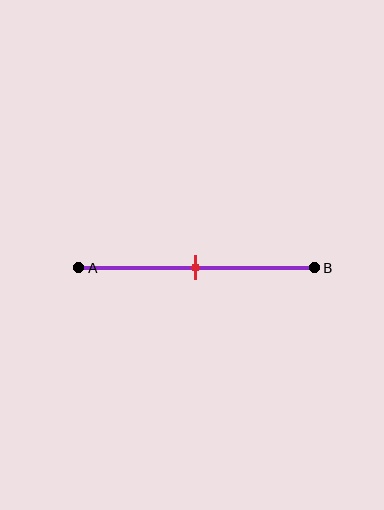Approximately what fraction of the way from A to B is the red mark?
The red mark is approximately 50% of the way from A to B.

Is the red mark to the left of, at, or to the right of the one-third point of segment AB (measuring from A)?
The red mark is to the right of the one-third point of segment AB.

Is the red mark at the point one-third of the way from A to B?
No, the mark is at about 50% from A, not at the 33% one-third point.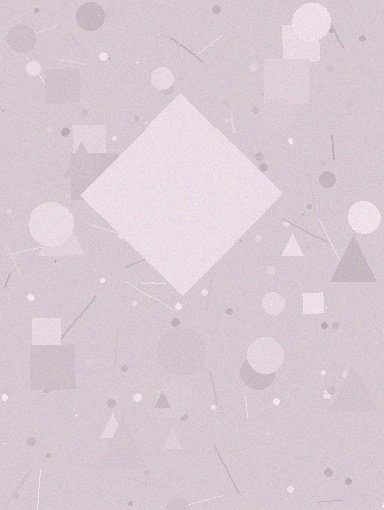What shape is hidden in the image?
A diamond is hidden in the image.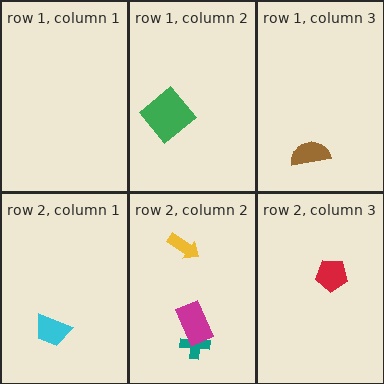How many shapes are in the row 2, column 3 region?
1.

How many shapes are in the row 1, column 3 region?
1.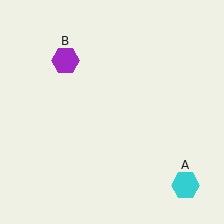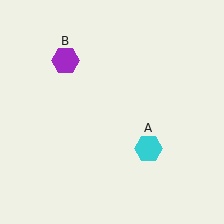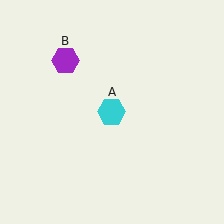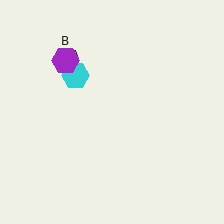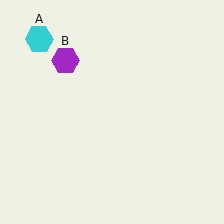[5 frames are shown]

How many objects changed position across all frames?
1 object changed position: cyan hexagon (object A).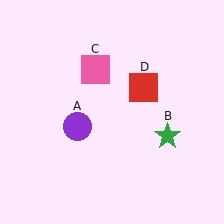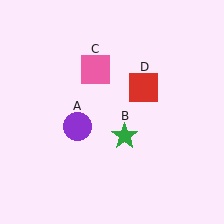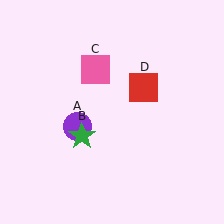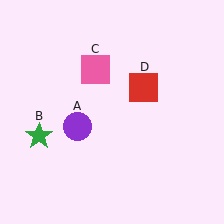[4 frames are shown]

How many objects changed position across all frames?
1 object changed position: green star (object B).